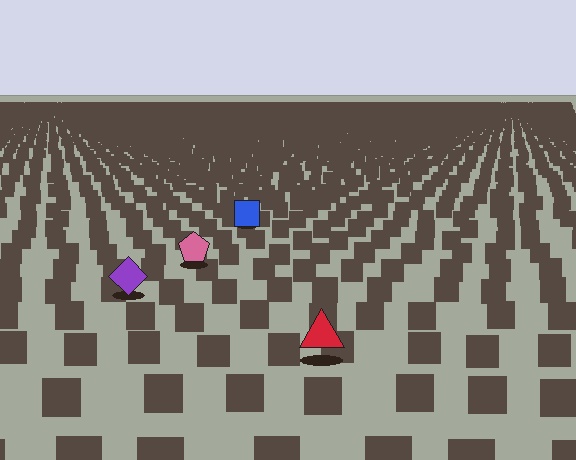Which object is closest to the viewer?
The red triangle is closest. The texture marks near it are larger and more spread out.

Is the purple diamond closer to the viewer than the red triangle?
No. The red triangle is closer — you can tell from the texture gradient: the ground texture is coarser near it.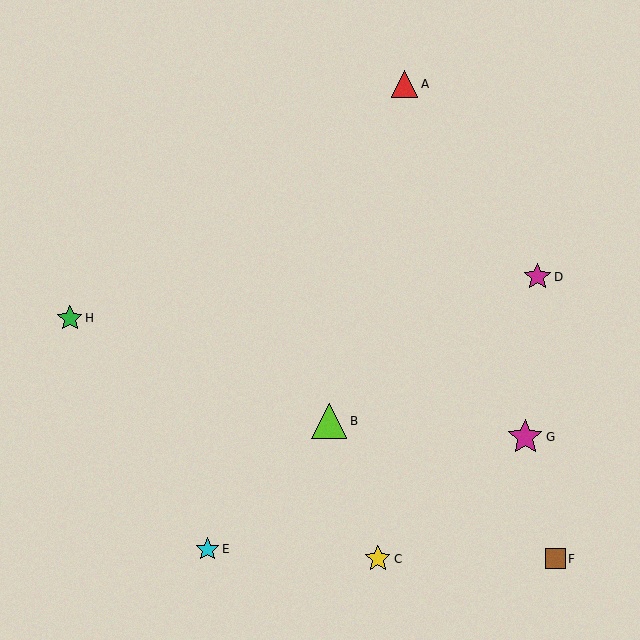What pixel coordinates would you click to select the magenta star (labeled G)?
Click at (525, 437) to select the magenta star G.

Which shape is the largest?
The magenta star (labeled G) is the largest.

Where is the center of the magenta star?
The center of the magenta star is at (525, 437).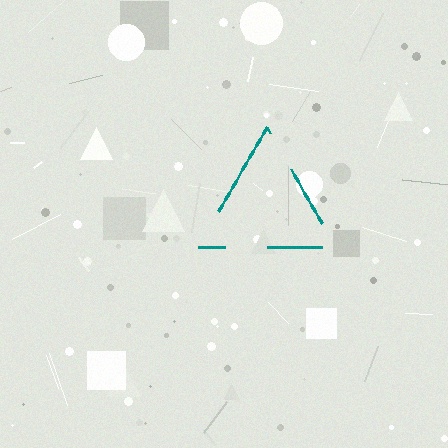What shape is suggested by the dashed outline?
The dashed outline suggests a triangle.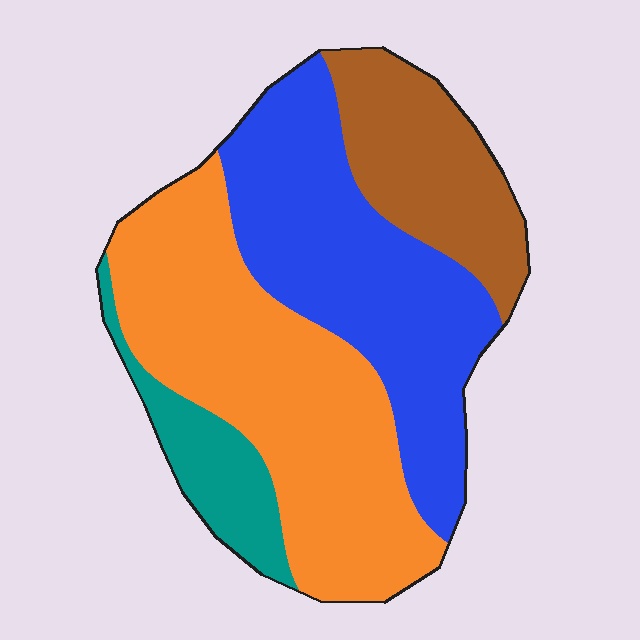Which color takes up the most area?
Orange, at roughly 40%.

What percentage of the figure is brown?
Brown covers 17% of the figure.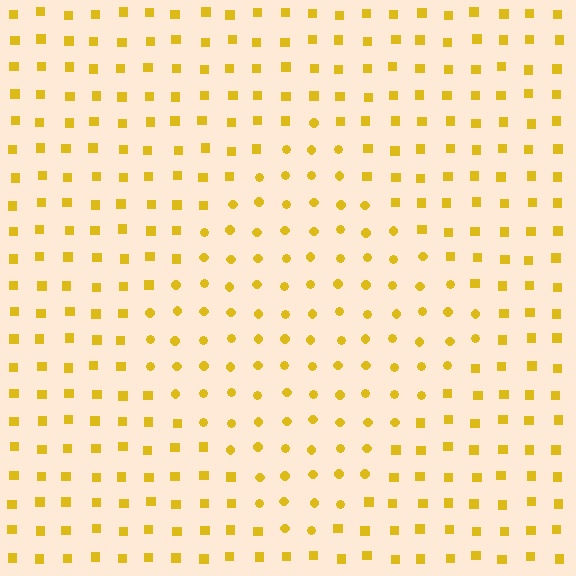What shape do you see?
I see a diamond.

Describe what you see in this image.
The image is filled with small yellow elements arranged in a uniform grid. A diamond-shaped region contains circles, while the surrounding area contains squares. The boundary is defined purely by the change in element shape.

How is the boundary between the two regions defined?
The boundary is defined by a change in element shape: circles inside vs. squares outside. All elements share the same color and spacing.